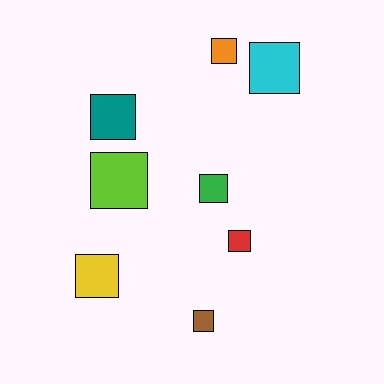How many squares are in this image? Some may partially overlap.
There are 8 squares.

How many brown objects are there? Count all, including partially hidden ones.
There is 1 brown object.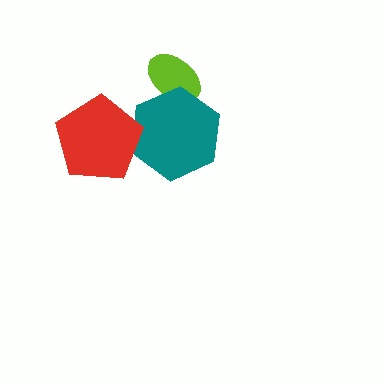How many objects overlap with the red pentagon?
1 object overlaps with the red pentagon.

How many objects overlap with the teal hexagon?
2 objects overlap with the teal hexagon.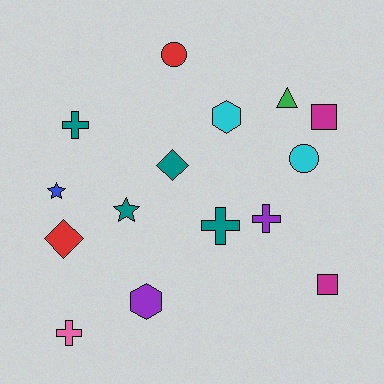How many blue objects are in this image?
There is 1 blue object.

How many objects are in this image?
There are 15 objects.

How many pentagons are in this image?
There are no pentagons.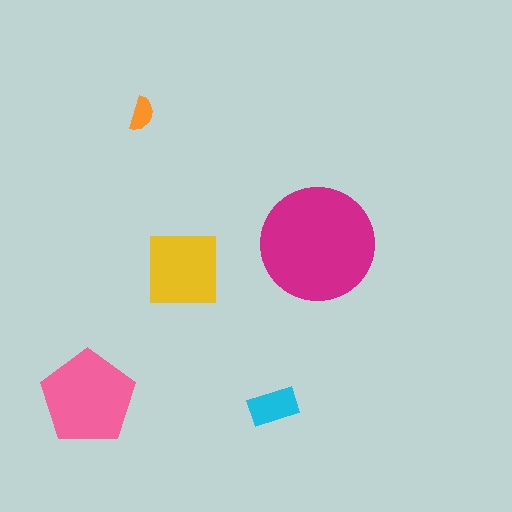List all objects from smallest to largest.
The orange semicircle, the cyan rectangle, the yellow square, the pink pentagon, the magenta circle.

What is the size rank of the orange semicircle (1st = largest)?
5th.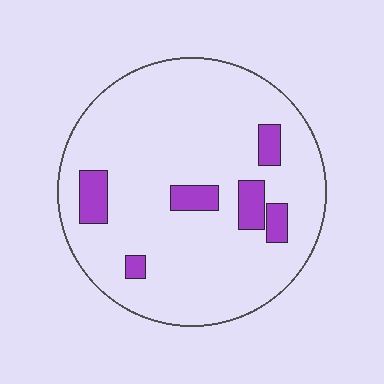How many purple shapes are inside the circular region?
6.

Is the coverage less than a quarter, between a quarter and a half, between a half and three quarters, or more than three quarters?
Less than a quarter.